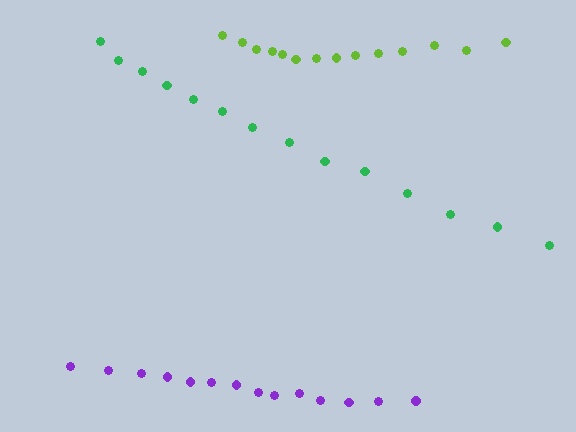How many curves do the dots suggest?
There are 3 distinct paths.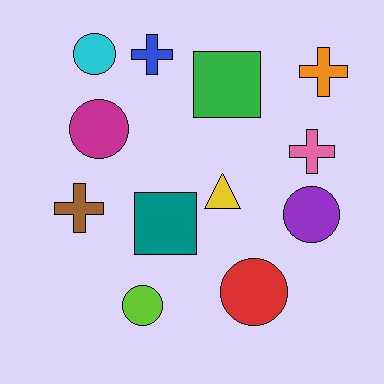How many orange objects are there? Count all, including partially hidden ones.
There is 1 orange object.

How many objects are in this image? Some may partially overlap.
There are 12 objects.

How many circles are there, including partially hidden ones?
There are 5 circles.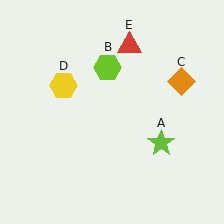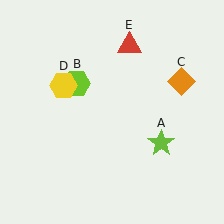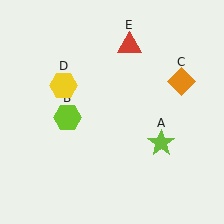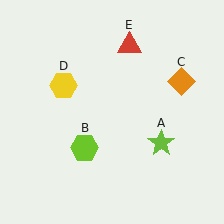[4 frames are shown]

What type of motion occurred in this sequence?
The lime hexagon (object B) rotated counterclockwise around the center of the scene.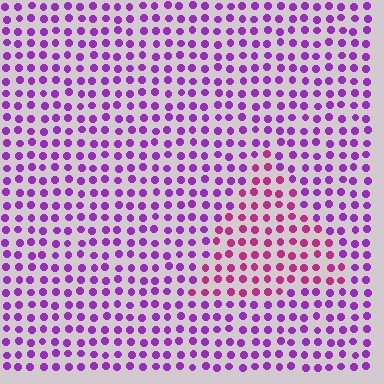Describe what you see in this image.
The image is filled with small purple elements in a uniform arrangement. A triangle-shaped region is visible where the elements are tinted to a slightly different hue, forming a subtle color boundary.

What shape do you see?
I see a triangle.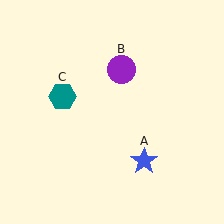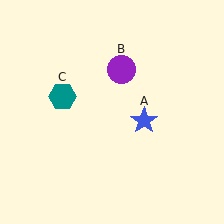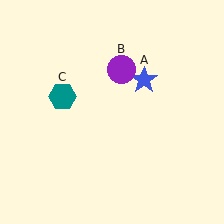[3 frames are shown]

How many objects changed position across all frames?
1 object changed position: blue star (object A).